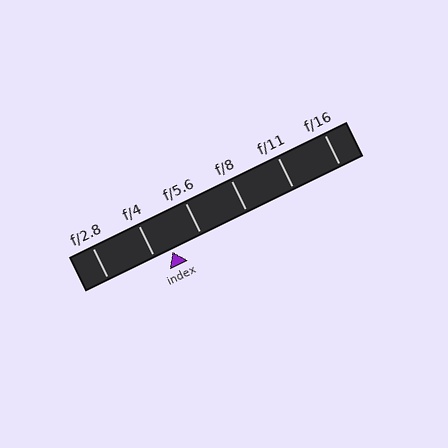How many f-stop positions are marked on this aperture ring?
There are 6 f-stop positions marked.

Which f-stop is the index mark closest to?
The index mark is closest to f/4.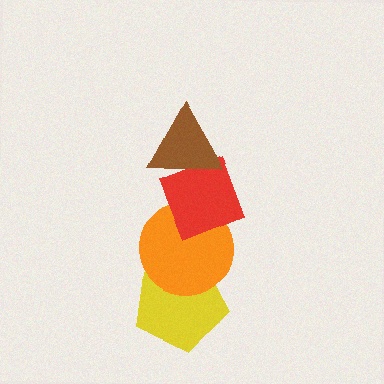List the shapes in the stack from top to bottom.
From top to bottom: the brown triangle, the red diamond, the orange circle, the yellow pentagon.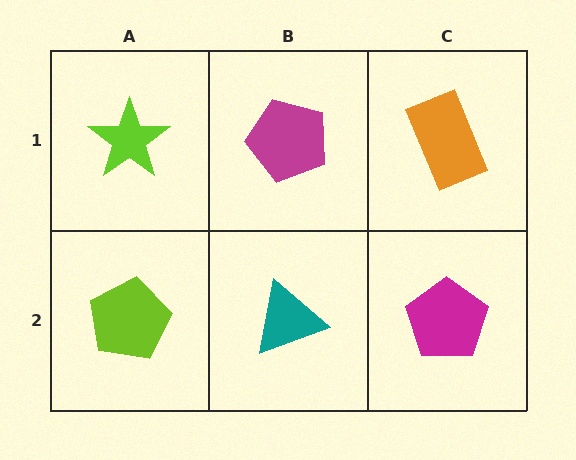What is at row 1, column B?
A magenta pentagon.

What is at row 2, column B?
A teal triangle.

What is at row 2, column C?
A magenta pentagon.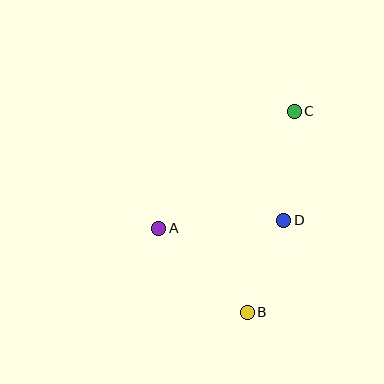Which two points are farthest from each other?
Points B and C are farthest from each other.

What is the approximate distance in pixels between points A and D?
The distance between A and D is approximately 125 pixels.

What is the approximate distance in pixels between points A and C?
The distance between A and C is approximately 179 pixels.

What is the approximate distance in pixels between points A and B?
The distance between A and B is approximately 122 pixels.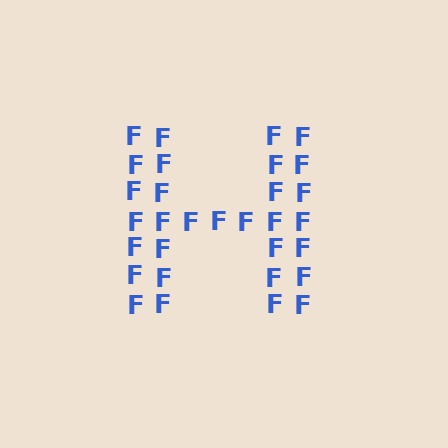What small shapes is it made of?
It is made of small letter F's.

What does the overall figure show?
The overall figure shows the letter H.